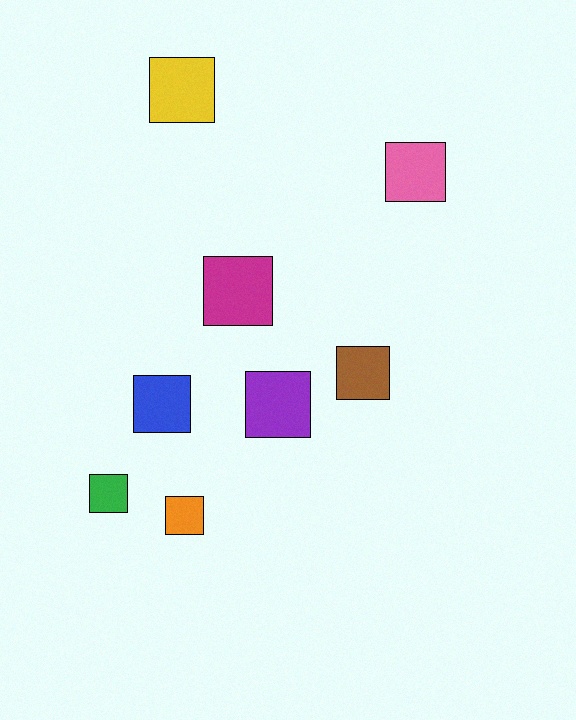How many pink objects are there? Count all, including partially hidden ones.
There is 1 pink object.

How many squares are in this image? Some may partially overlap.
There are 8 squares.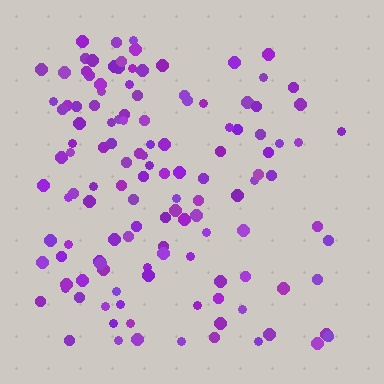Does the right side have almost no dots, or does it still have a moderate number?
Still a moderate number, just noticeably fewer than the left.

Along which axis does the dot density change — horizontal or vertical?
Horizontal.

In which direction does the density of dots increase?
From right to left, with the left side densest.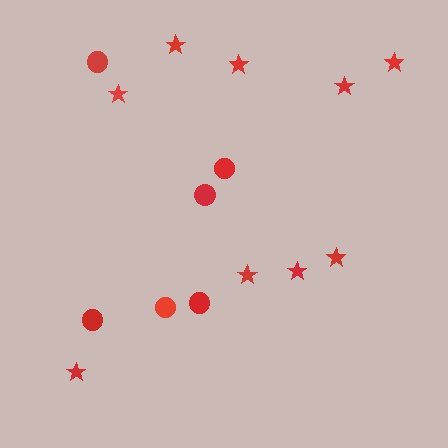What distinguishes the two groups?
There are 2 groups: one group of circles (6) and one group of stars (9).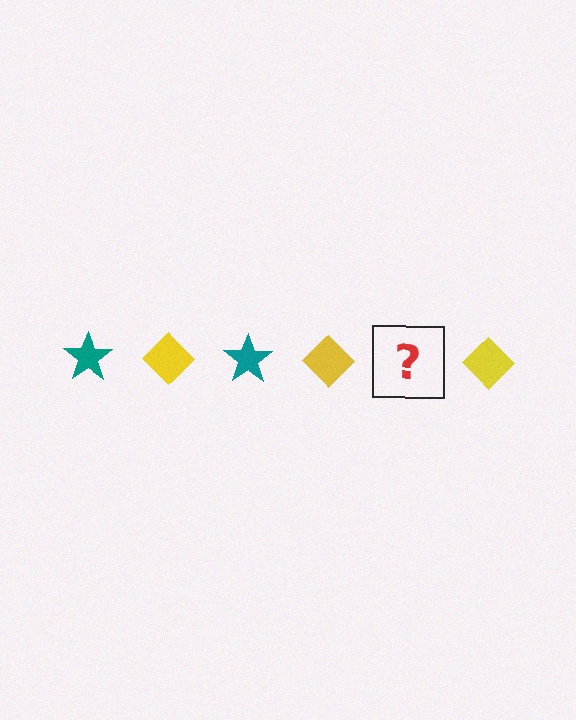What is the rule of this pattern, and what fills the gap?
The rule is that the pattern alternates between teal star and yellow diamond. The gap should be filled with a teal star.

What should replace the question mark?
The question mark should be replaced with a teal star.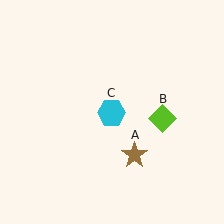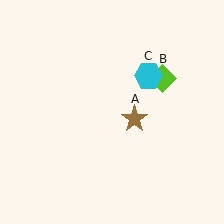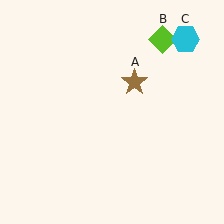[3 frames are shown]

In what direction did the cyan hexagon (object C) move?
The cyan hexagon (object C) moved up and to the right.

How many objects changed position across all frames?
3 objects changed position: brown star (object A), lime diamond (object B), cyan hexagon (object C).